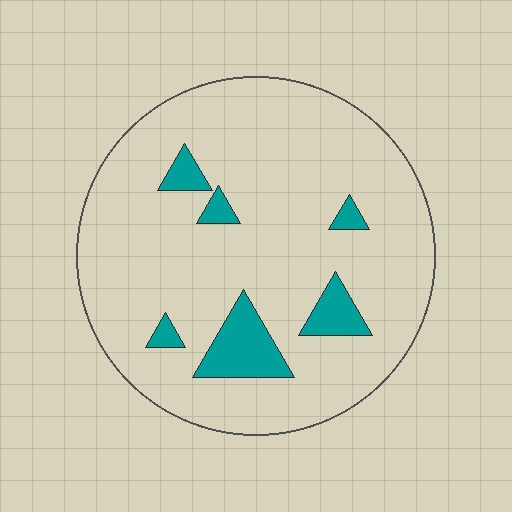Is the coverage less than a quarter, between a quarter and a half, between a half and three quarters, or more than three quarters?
Less than a quarter.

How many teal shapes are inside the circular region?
6.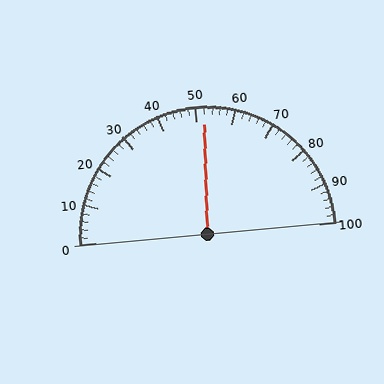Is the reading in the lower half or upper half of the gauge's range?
The reading is in the upper half of the range (0 to 100).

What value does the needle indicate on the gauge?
The needle indicates approximately 52.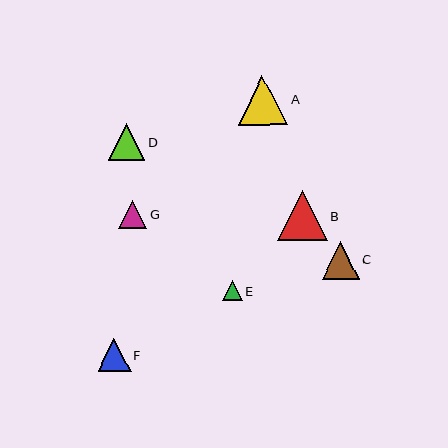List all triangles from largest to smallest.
From largest to smallest: B, A, C, D, F, G, E.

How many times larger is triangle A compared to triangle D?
Triangle A is approximately 1.4 times the size of triangle D.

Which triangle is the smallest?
Triangle E is the smallest with a size of approximately 20 pixels.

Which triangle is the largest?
Triangle B is the largest with a size of approximately 50 pixels.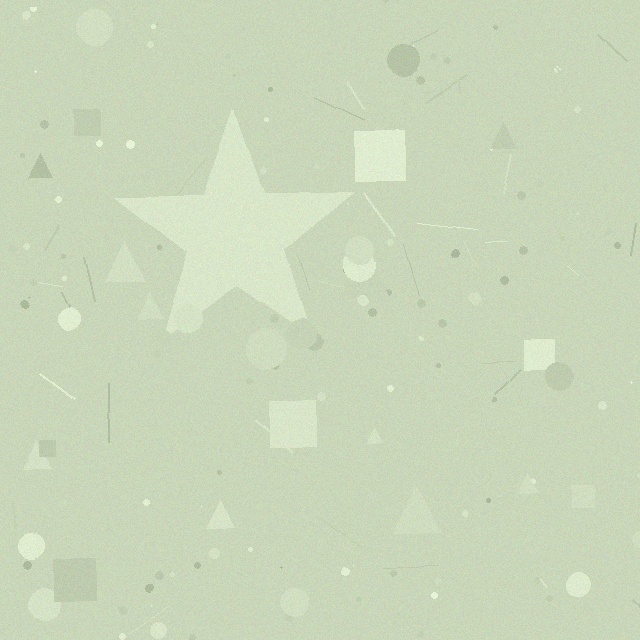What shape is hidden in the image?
A star is hidden in the image.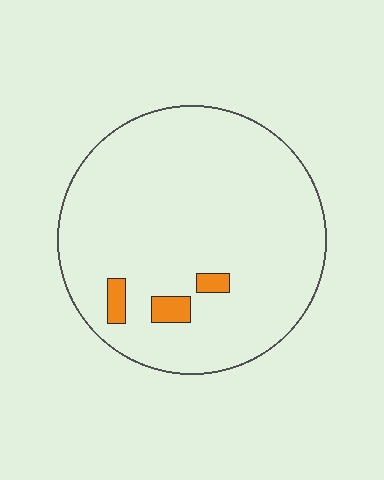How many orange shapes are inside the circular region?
3.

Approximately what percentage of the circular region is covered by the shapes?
Approximately 5%.